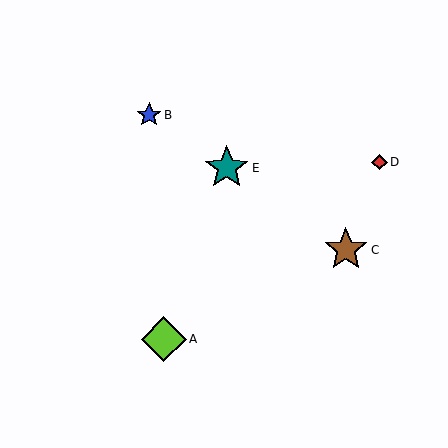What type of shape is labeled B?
Shape B is a blue star.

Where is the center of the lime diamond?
The center of the lime diamond is at (164, 339).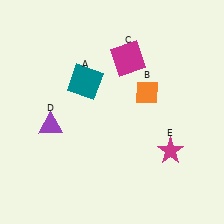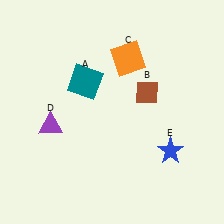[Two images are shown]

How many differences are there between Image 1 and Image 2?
There are 3 differences between the two images.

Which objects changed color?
B changed from orange to brown. C changed from magenta to orange. E changed from magenta to blue.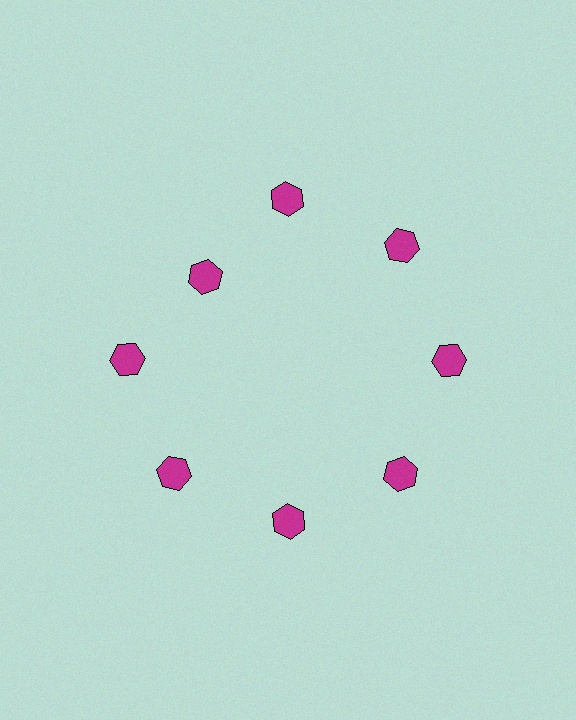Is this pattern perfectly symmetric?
No. The 8 magenta hexagons are arranged in a ring, but one element near the 10 o'clock position is pulled inward toward the center, breaking the 8-fold rotational symmetry.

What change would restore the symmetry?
The symmetry would be restored by moving it outward, back onto the ring so that all 8 hexagons sit at equal angles and equal distance from the center.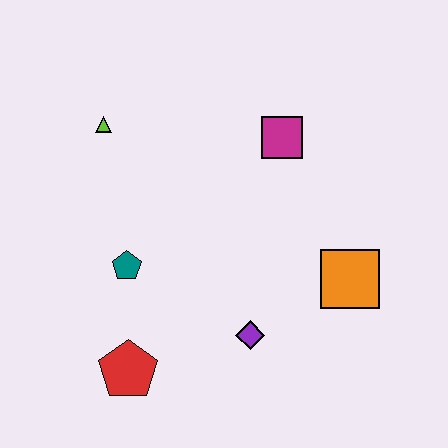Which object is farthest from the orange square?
The lime triangle is farthest from the orange square.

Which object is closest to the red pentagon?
The teal pentagon is closest to the red pentagon.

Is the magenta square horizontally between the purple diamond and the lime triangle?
No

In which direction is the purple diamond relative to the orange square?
The purple diamond is to the left of the orange square.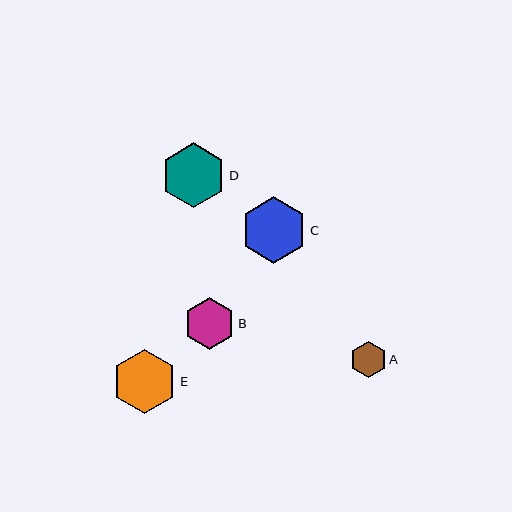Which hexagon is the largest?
Hexagon C is the largest with a size of approximately 67 pixels.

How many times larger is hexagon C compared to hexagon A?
Hexagon C is approximately 1.8 times the size of hexagon A.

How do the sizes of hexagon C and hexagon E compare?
Hexagon C and hexagon E are approximately the same size.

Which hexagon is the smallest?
Hexagon A is the smallest with a size of approximately 36 pixels.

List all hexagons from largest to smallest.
From largest to smallest: C, D, E, B, A.